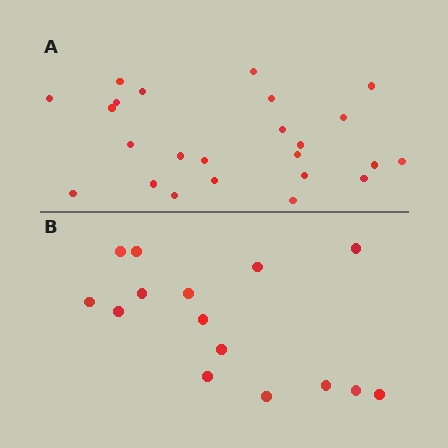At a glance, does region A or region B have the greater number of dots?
Region A (the top region) has more dots.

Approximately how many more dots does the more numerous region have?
Region A has roughly 8 or so more dots than region B.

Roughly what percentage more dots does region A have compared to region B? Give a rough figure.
About 60% more.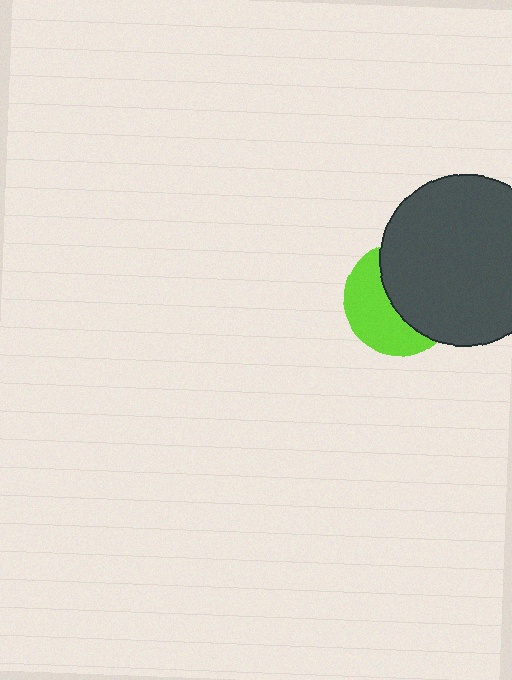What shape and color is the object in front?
The object in front is a dark gray circle.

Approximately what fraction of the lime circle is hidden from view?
Roughly 54% of the lime circle is hidden behind the dark gray circle.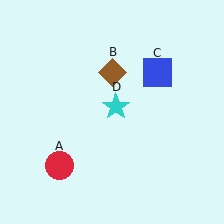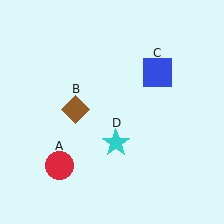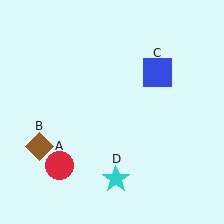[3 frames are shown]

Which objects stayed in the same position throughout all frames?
Red circle (object A) and blue square (object C) remained stationary.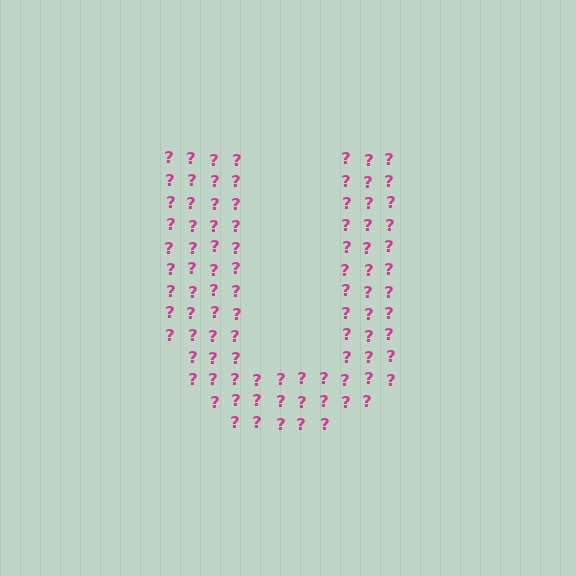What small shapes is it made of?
It is made of small question marks.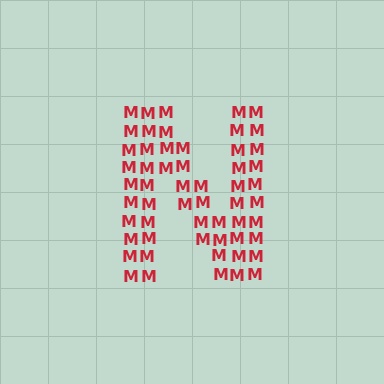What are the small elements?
The small elements are letter M's.